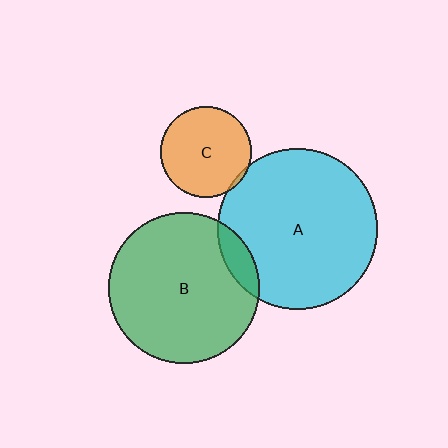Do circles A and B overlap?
Yes.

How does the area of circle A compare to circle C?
Approximately 3.2 times.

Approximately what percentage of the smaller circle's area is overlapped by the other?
Approximately 10%.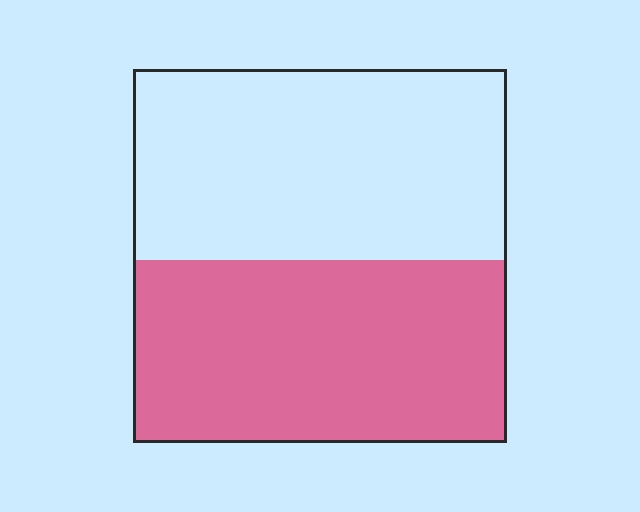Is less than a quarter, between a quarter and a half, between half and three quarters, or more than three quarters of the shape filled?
Between a quarter and a half.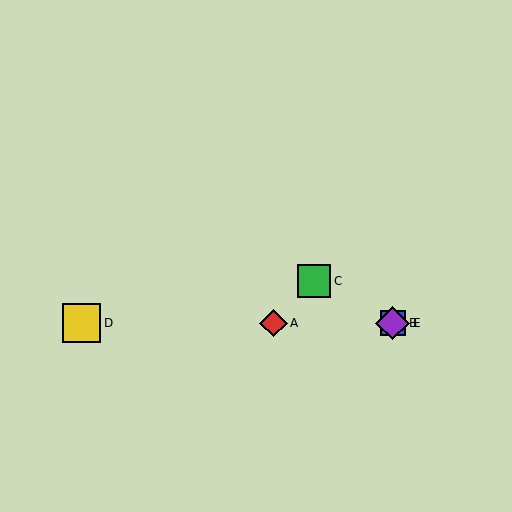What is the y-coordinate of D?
Object D is at y≈323.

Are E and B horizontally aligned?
Yes, both are at y≈323.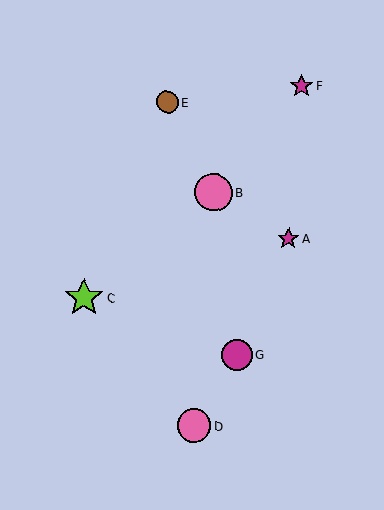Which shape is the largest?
The lime star (labeled C) is the largest.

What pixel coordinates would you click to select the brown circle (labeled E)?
Click at (167, 102) to select the brown circle E.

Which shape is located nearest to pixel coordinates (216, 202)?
The pink circle (labeled B) at (214, 193) is nearest to that location.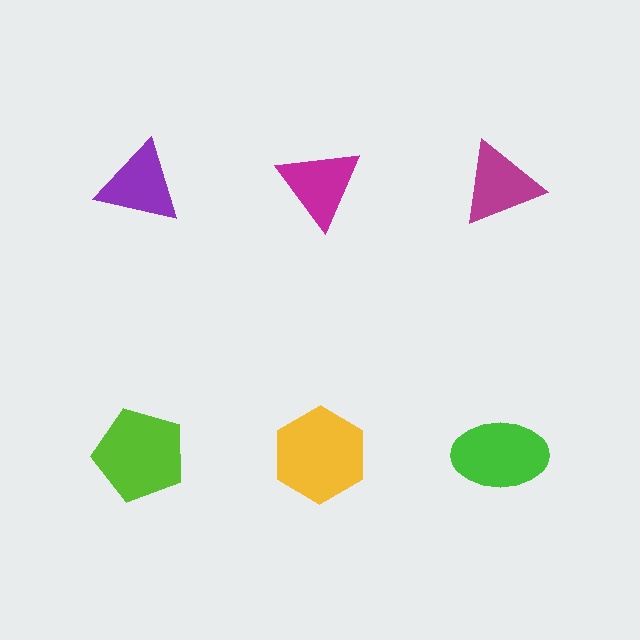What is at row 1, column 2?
A magenta triangle.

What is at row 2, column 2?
A yellow hexagon.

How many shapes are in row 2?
3 shapes.